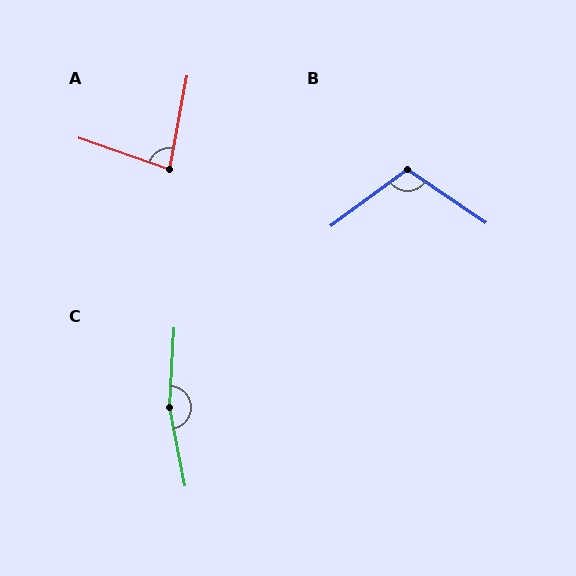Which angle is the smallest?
A, at approximately 81 degrees.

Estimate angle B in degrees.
Approximately 110 degrees.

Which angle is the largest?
C, at approximately 165 degrees.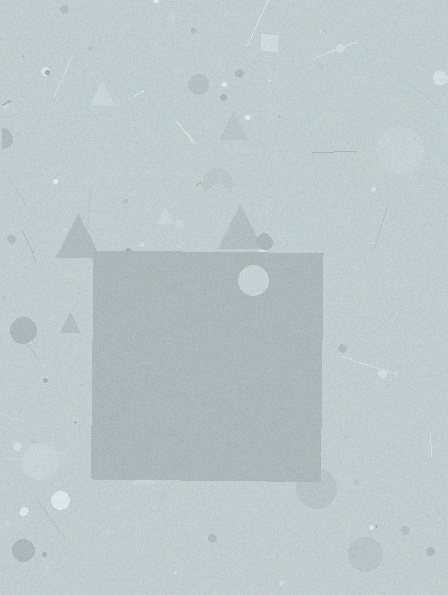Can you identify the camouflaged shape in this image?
The camouflaged shape is a square.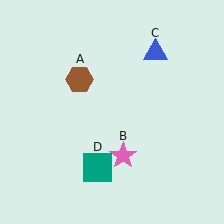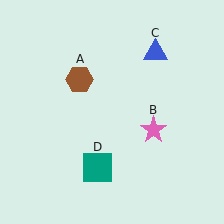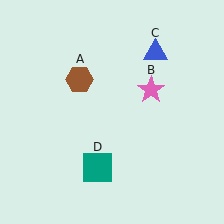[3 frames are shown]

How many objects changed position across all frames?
1 object changed position: pink star (object B).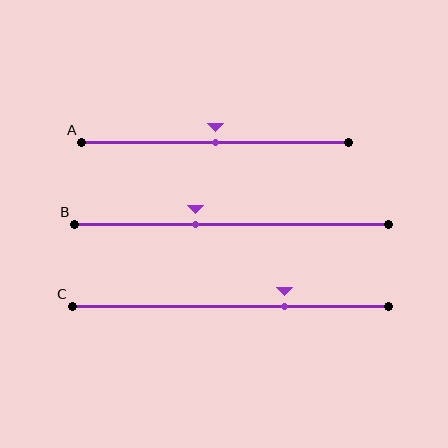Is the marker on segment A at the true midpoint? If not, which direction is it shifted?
Yes, the marker on segment A is at the true midpoint.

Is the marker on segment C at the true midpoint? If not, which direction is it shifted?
No, the marker on segment C is shifted to the right by about 17% of the segment length.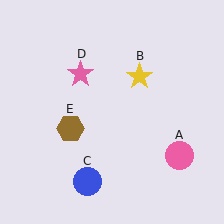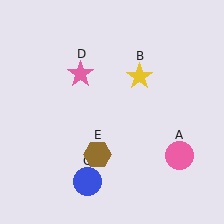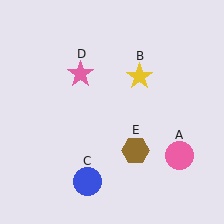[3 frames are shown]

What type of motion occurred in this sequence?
The brown hexagon (object E) rotated counterclockwise around the center of the scene.